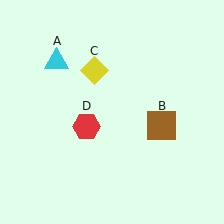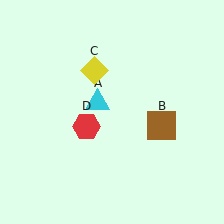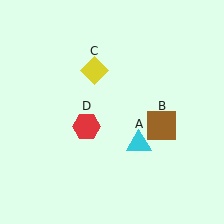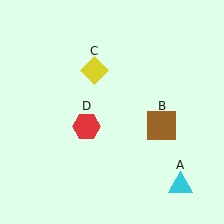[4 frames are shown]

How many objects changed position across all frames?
1 object changed position: cyan triangle (object A).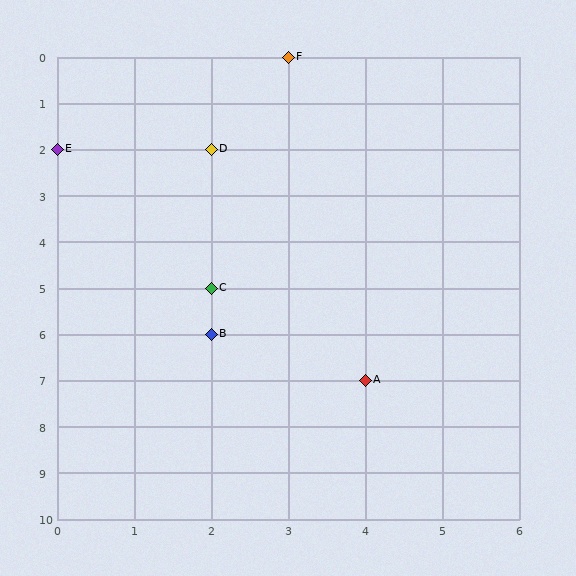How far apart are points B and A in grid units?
Points B and A are 2 columns and 1 row apart (about 2.2 grid units diagonally).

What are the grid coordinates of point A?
Point A is at grid coordinates (4, 7).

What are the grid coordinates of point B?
Point B is at grid coordinates (2, 6).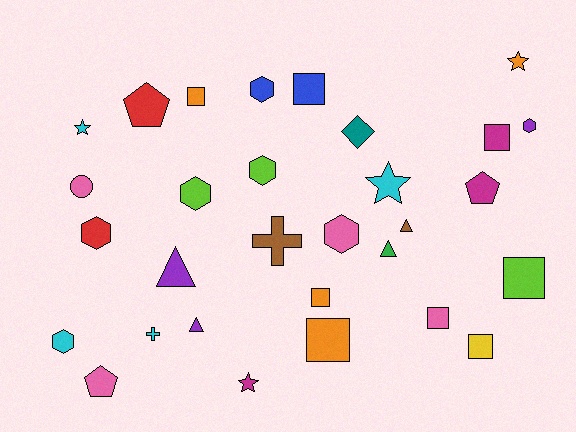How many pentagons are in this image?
There are 3 pentagons.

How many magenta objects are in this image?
There are 3 magenta objects.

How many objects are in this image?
There are 30 objects.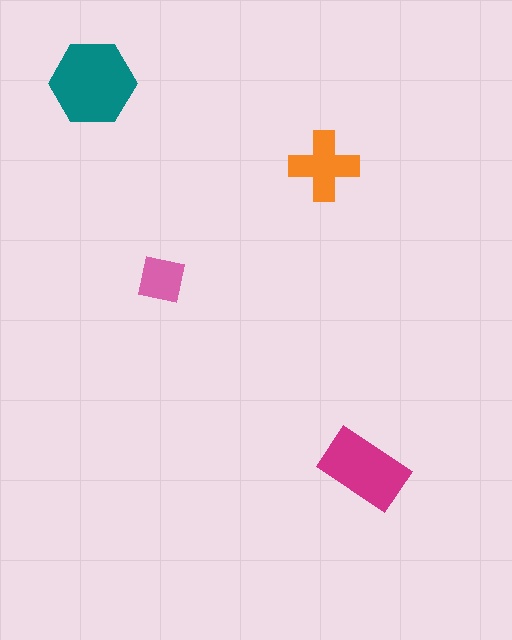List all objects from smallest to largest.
The pink square, the orange cross, the magenta rectangle, the teal hexagon.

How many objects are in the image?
There are 4 objects in the image.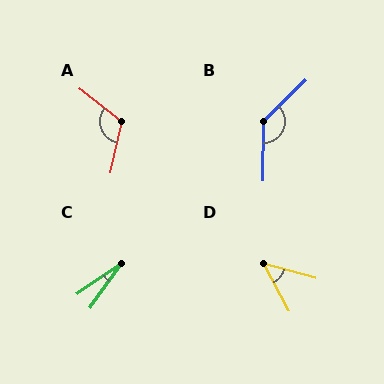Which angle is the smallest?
C, at approximately 20 degrees.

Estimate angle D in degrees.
Approximately 47 degrees.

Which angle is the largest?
B, at approximately 134 degrees.